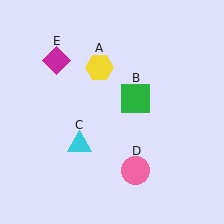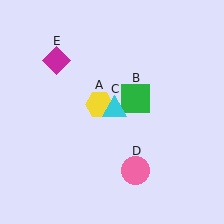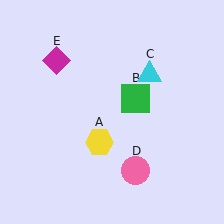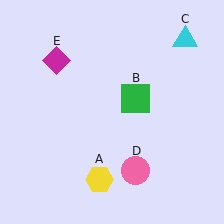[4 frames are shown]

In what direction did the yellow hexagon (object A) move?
The yellow hexagon (object A) moved down.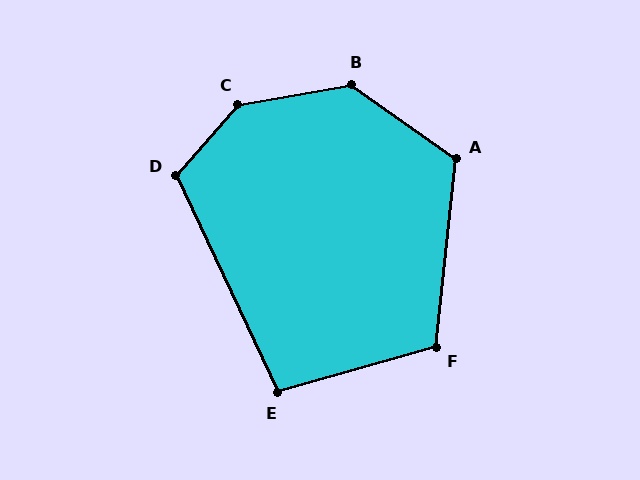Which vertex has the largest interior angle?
C, at approximately 141 degrees.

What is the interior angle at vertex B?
Approximately 135 degrees (obtuse).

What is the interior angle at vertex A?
Approximately 119 degrees (obtuse).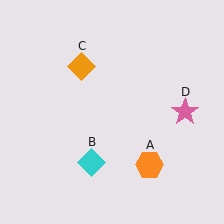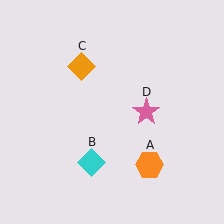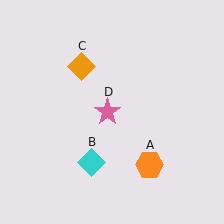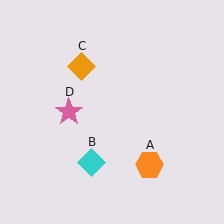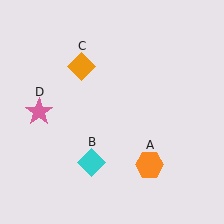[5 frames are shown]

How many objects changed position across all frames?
1 object changed position: pink star (object D).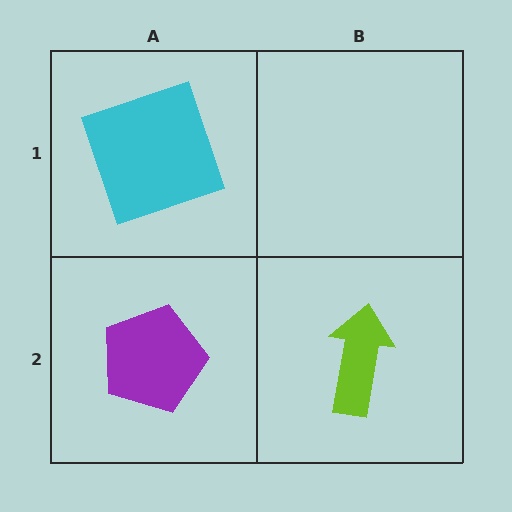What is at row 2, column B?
A lime arrow.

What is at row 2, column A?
A purple pentagon.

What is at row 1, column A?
A cyan square.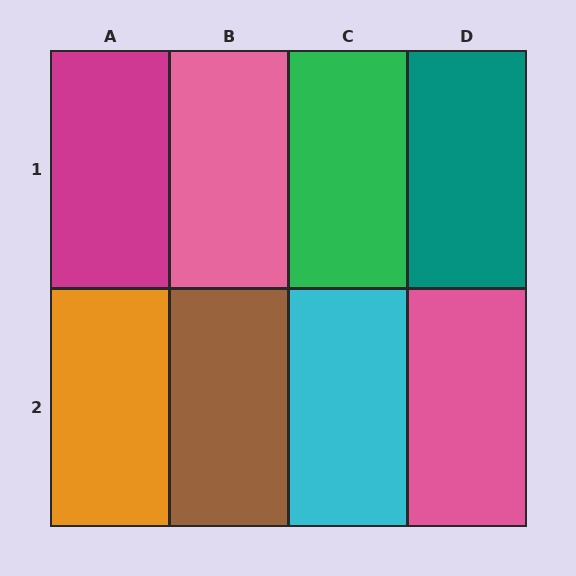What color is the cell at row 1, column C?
Green.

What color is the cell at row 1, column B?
Pink.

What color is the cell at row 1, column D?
Teal.